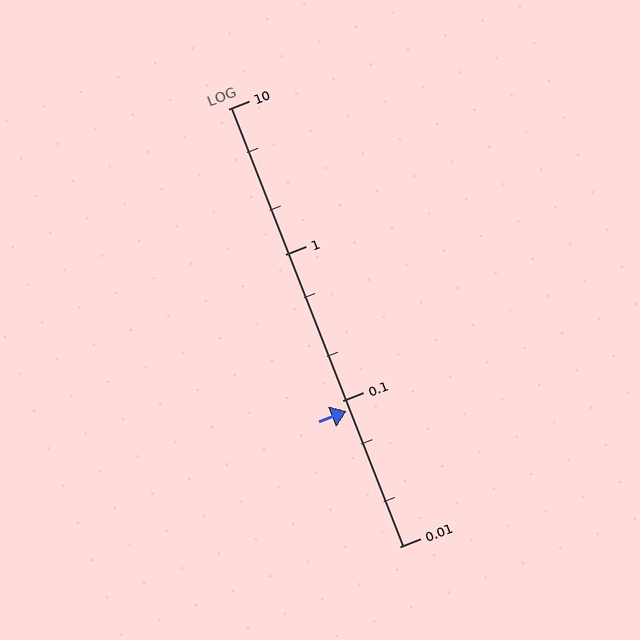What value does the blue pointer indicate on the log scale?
The pointer indicates approximately 0.085.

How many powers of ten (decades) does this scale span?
The scale spans 3 decades, from 0.01 to 10.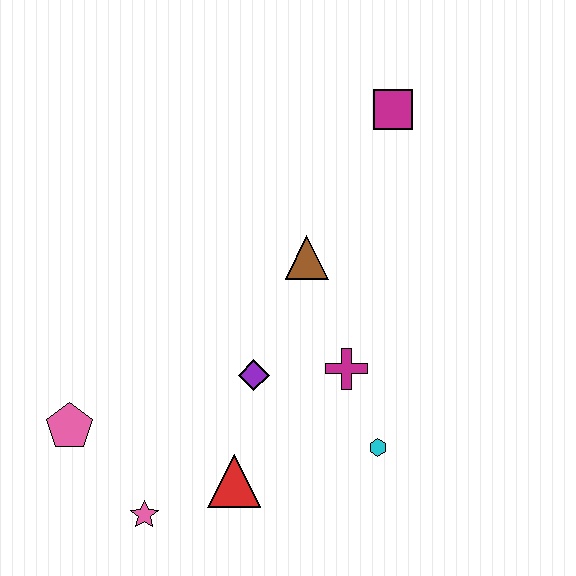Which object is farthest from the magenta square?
The pink star is farthest from the magenta square.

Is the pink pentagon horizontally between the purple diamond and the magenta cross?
No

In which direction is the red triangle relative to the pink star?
The red triangle is to the right of the pink star.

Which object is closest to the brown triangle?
The magenta cross is closest to the brown triangle.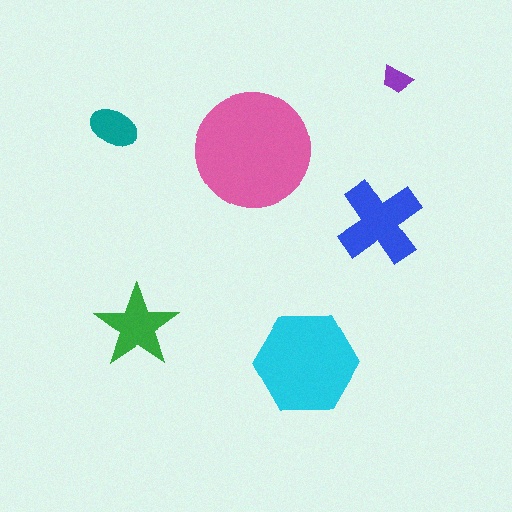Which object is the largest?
The pink circle.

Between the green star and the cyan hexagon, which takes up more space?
The cyan hexagon.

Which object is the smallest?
The purple trapezoid.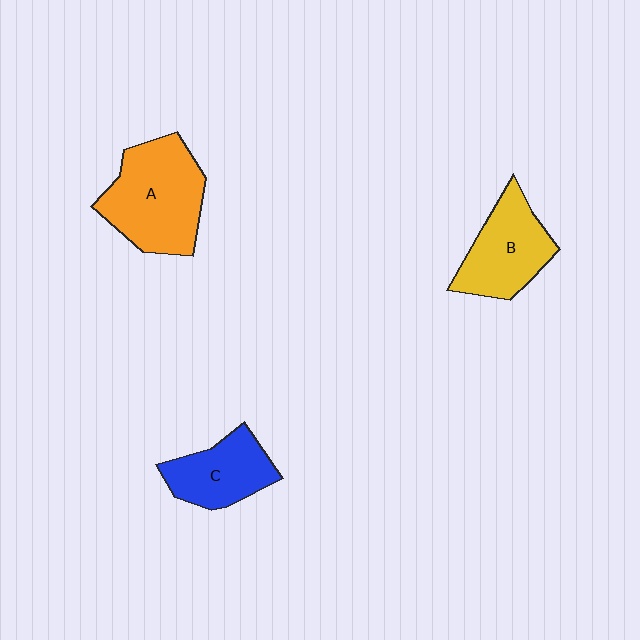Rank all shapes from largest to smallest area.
From largest to smallest: A (orange), B (yellow), C (blue).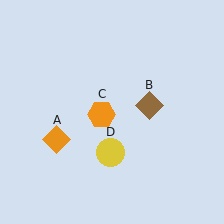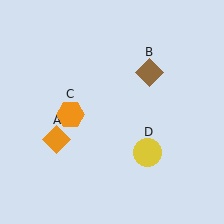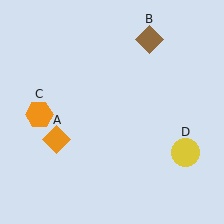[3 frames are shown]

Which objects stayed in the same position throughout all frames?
Orange diamond (object A) remained stationary.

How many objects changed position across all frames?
3 objects changed position: brown diamond (object B), orange hexagon (object C), yellow circle (object D).